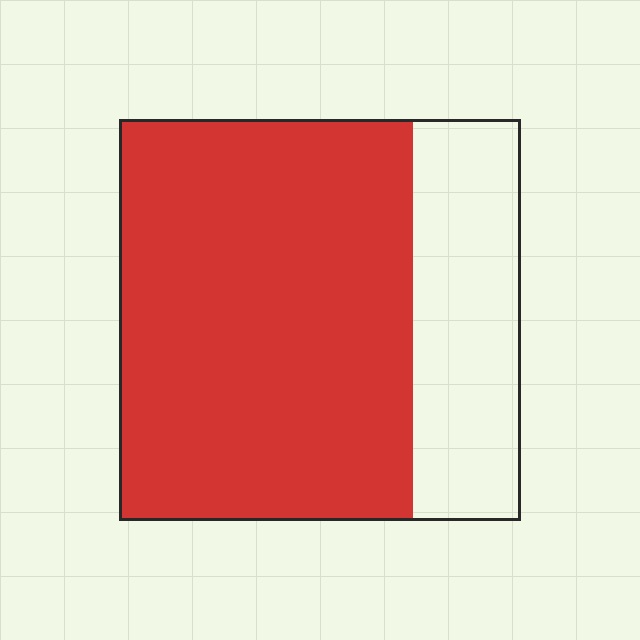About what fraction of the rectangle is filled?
About three quarters (3/4).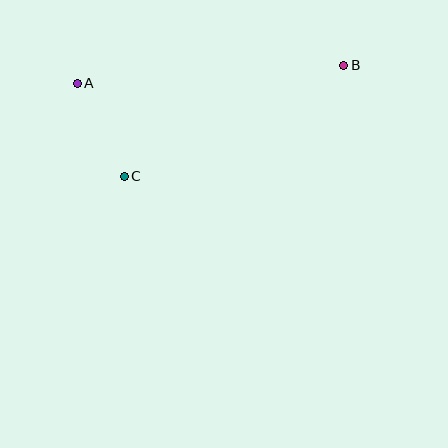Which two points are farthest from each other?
Points A and B are farthest from each other.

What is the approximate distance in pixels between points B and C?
The distance between B and C is approximately 245 pixels.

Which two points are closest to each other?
Points A and C are closest to each other.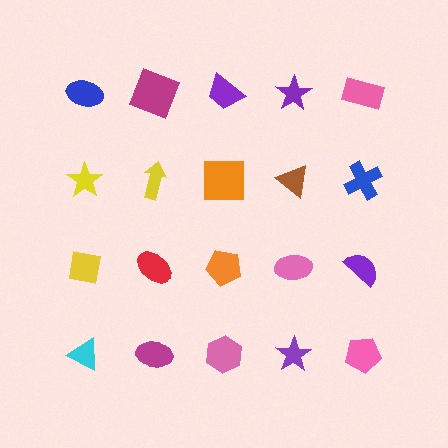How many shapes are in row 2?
5 shapes.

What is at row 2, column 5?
A blue cross.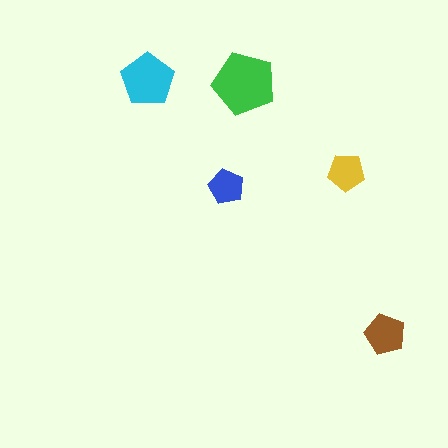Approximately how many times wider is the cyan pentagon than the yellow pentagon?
About 1.5 times wider.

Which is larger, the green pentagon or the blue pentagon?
The green one.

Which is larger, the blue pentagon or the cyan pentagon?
The cyan one.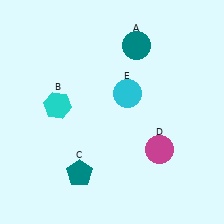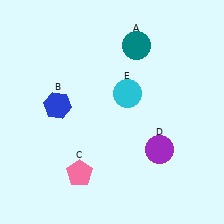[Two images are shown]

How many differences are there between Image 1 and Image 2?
There are 3 differences between the two images.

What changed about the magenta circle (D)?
In Image 1, D is magenta. In Image 2, it changed to purple.